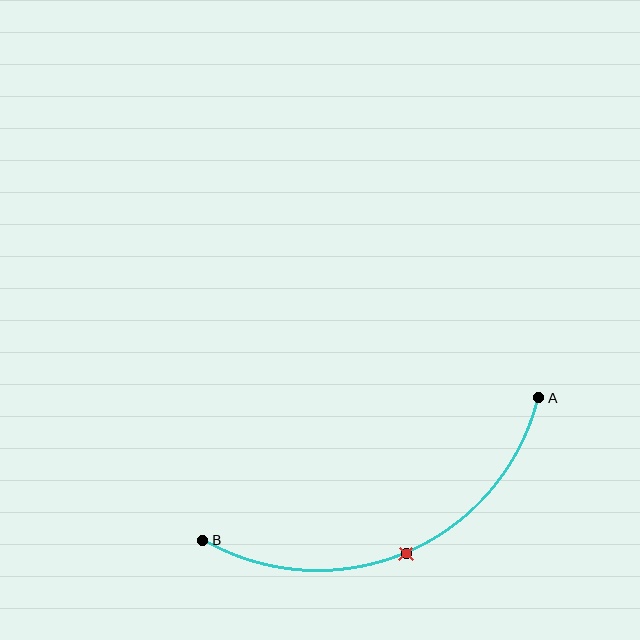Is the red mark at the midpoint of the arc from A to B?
Yes. The red mark lies on the arc at equal arc-length from both A and B — it is the arc midpoint.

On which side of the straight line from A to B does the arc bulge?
The arc bulges below the straight line connecting A and B.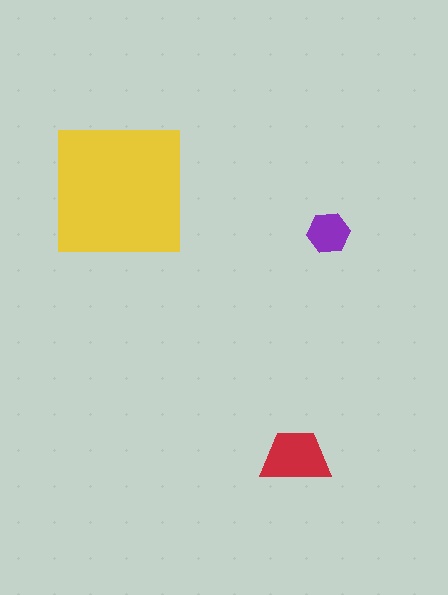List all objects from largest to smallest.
The yellow square, the red trapezoid, the purple hexagon.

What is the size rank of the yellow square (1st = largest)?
1st.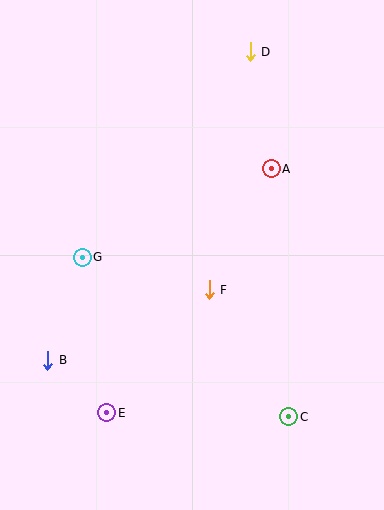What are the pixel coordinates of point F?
Point F is at (209, 290).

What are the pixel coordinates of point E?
Point E is at (107, 413).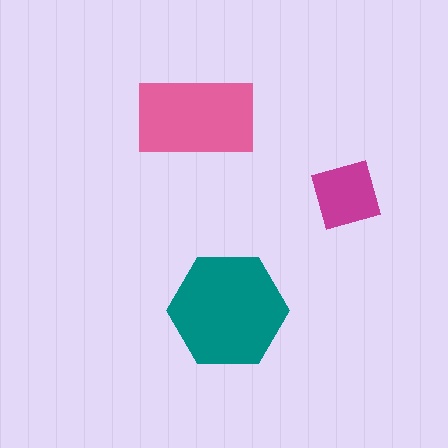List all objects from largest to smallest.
The teal hexagon, the pink rectangle, the magenta square.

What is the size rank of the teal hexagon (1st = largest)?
1st.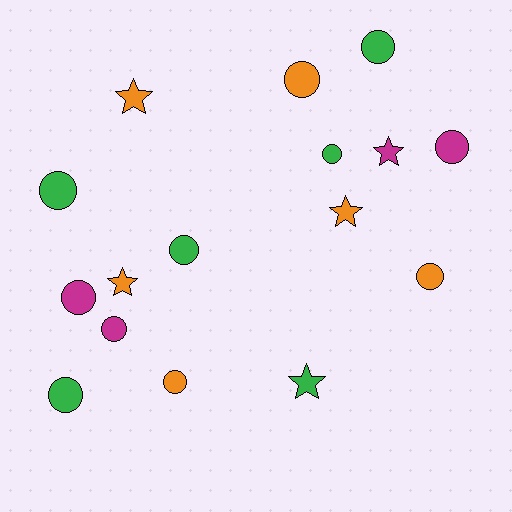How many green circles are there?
There are 5 green circles.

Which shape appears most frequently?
Circle, with 11 objects.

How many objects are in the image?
There are 16 objects.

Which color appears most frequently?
Orange, with 6 objects.